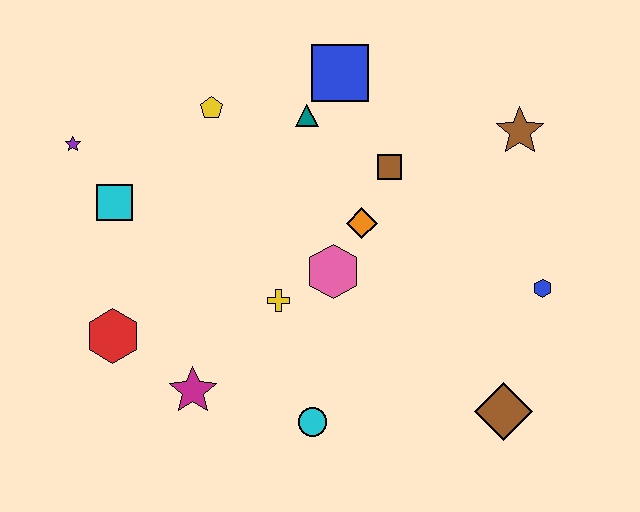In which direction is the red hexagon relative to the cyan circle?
The red hexagon is to the left of the cyan circle.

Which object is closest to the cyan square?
The purple star is closest to the cyan square.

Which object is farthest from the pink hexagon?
The purple star is farthest from the pink hexagon.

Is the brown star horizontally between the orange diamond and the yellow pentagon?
No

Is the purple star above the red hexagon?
Yes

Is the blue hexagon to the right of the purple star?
Yes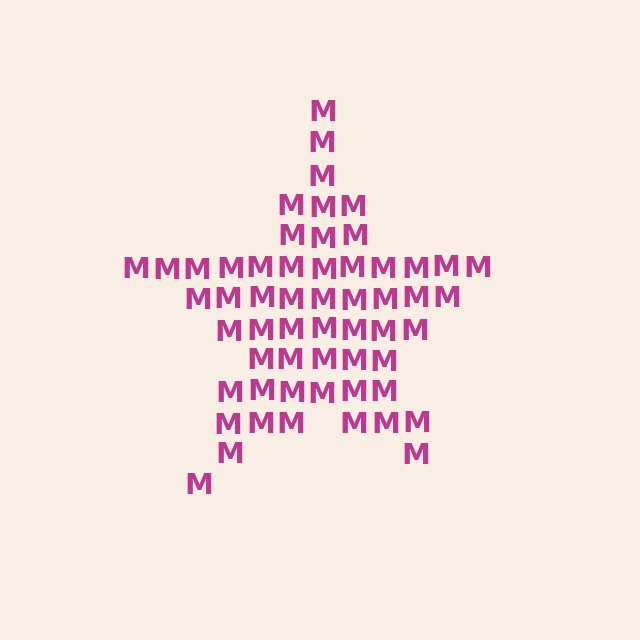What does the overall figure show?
The overall figure shows a star.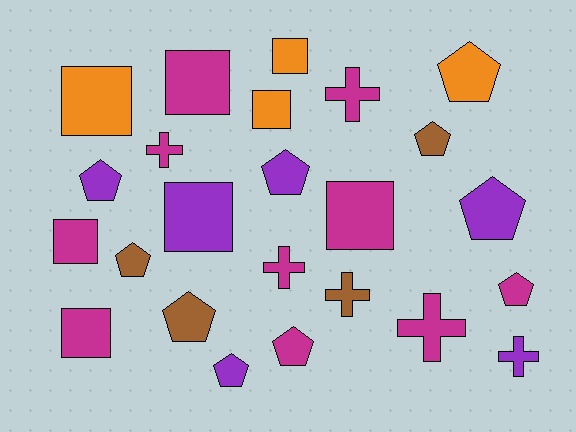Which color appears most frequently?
Magenta, with 10 objects.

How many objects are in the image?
There are 24 objects.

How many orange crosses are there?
There are no orange crosses.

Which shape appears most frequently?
Pentagon, with 10 objects.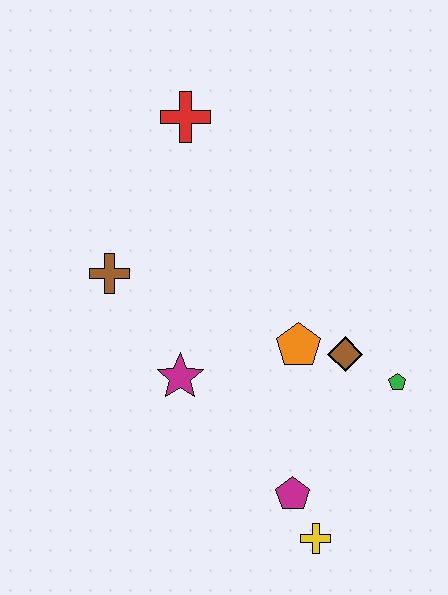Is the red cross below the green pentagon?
No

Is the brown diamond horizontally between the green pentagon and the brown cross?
Yes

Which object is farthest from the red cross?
The yellow cross is farthest from the red cross.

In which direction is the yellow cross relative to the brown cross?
The yellow cross is below the brown cross.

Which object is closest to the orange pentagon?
The brown diamond is closest to the orange pentagon.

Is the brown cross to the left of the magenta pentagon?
Yes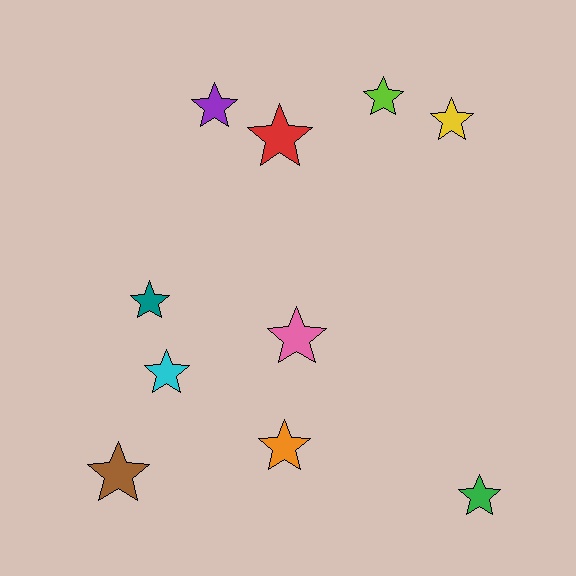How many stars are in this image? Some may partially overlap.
There are 10 stars.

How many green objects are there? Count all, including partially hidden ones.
There is 1 green object.